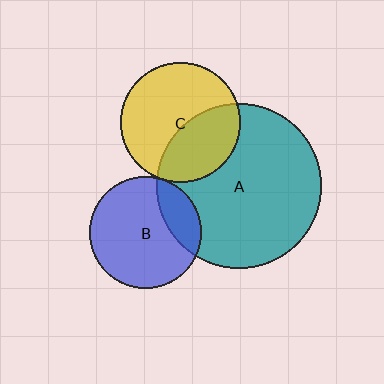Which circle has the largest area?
Circle A (teal).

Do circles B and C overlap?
Yes.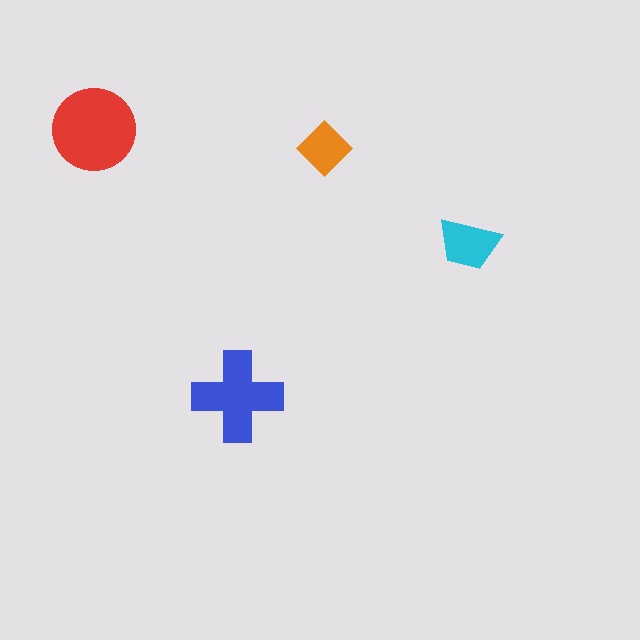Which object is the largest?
The red circle.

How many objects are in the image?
There are 4 objects in the image.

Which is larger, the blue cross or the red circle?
The red circle.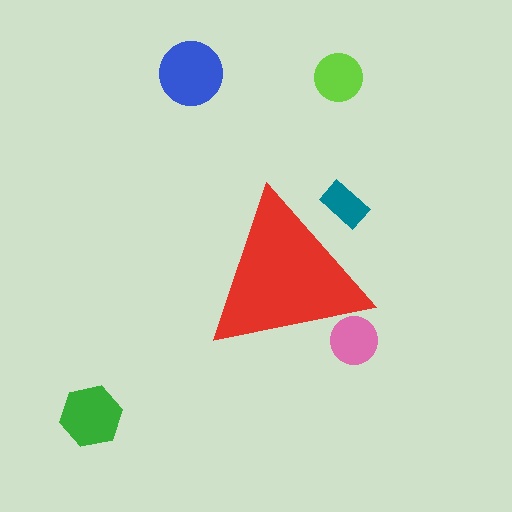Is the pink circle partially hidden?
Yes, the pink circle is partially hidden behind the red triangle.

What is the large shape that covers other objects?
A red triangle.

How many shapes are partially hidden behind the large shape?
2 shapes are partially hidden.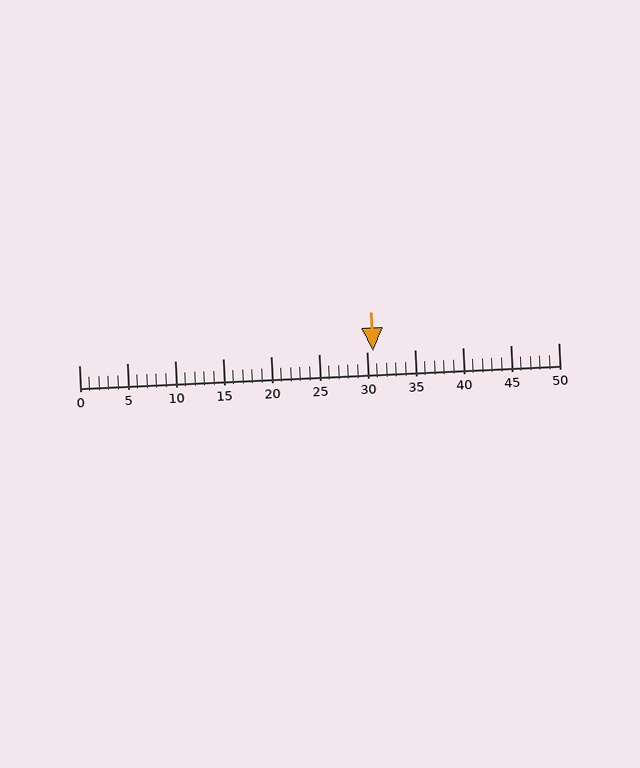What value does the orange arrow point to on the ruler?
The orange arrow points to approximately 31.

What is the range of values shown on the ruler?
The ruler shows values from 0 to 50.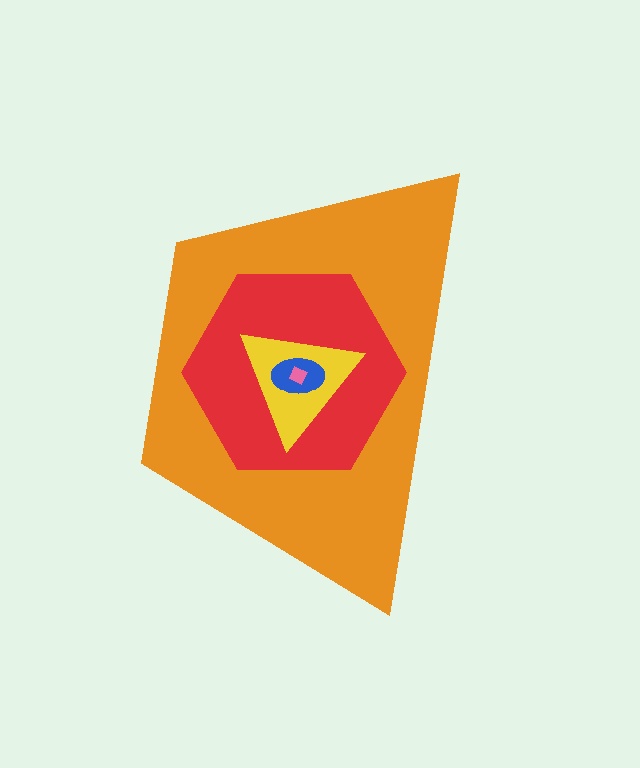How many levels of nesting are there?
5.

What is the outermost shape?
The orange trapezoid.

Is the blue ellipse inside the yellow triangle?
Yes.